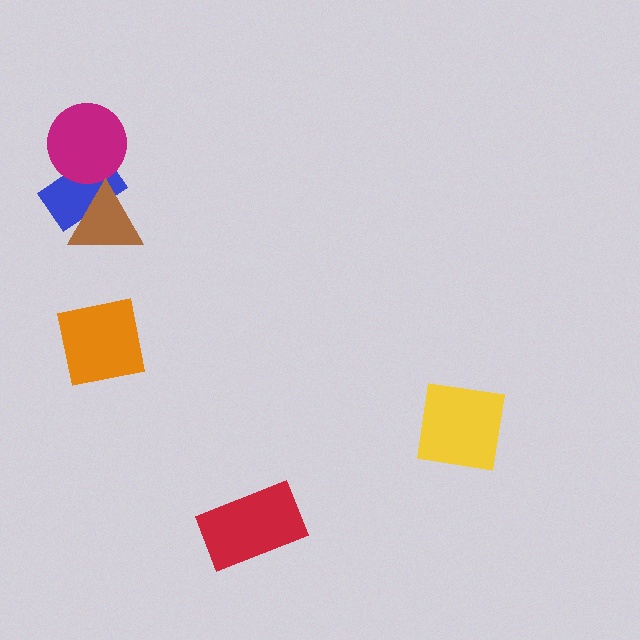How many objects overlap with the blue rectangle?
2 objects overlap with the blue rectangle.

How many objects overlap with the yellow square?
0 objects overlap with the yellow square.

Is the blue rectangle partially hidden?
Yes, it is partially covered by another shape.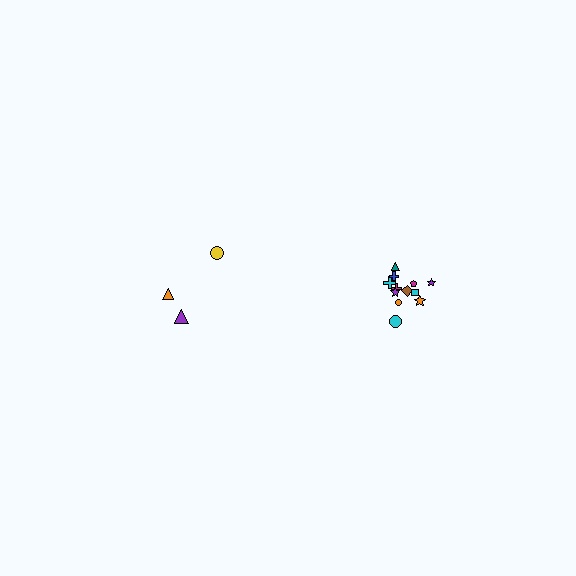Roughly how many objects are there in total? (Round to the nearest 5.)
Roughly 15 objects in total.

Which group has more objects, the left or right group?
The right group.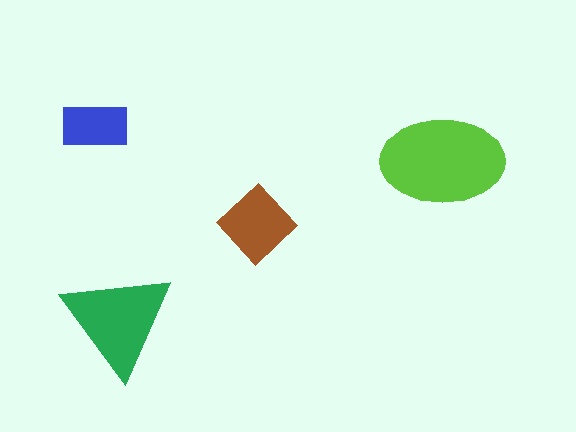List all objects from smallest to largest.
The blue rectangle, the brown diamond, the green triangle, the lime ellipse.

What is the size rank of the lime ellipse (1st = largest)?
1st.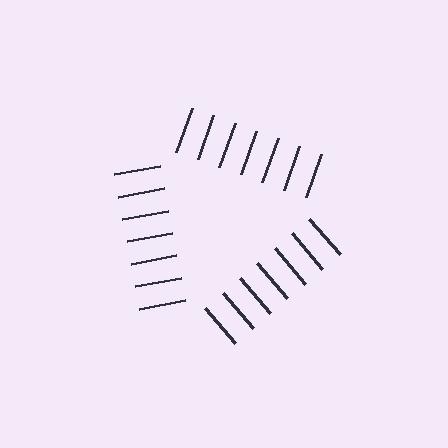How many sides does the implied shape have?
3 sides — the line-ends trace a triangle.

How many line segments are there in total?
21 — 7 along each of the 3 edges.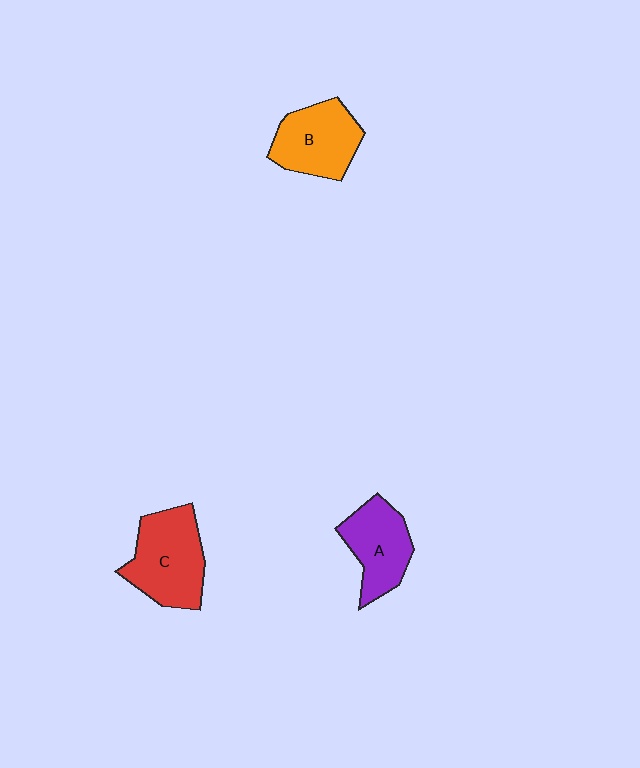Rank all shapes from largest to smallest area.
From largest to smallest: C (red), B (orange), A (purple).